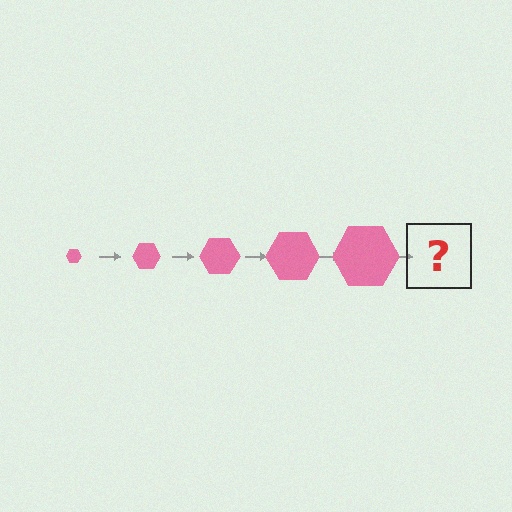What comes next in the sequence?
The next element should be a pink hexagon, larger than the previous one.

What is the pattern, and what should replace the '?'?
The pattern is that the hexagon gets progressively larger each step. The '?' should be a pink hexagon, larger than the previous one.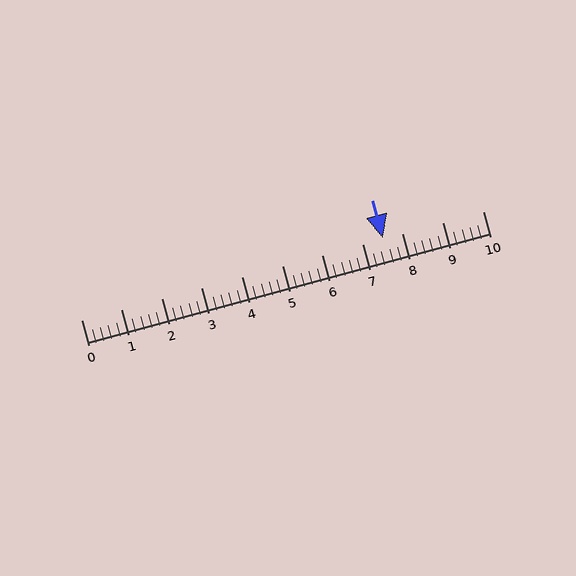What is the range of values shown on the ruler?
The ruler shows values from 0 to 10.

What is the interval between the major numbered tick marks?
The major tick marks are spaced 1 units apart.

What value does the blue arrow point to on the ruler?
The blue arrow points to approximately 7.5.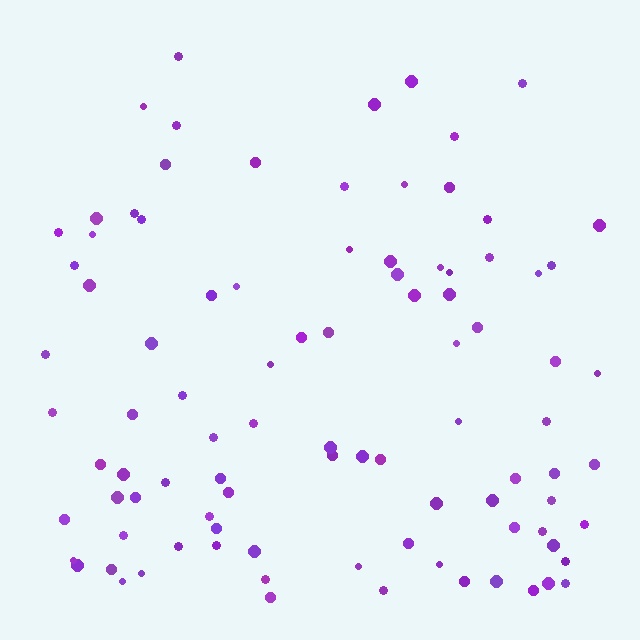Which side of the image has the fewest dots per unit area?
The top.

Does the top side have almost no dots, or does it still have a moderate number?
Still a moderate number, just noticeably fewer than the bottom.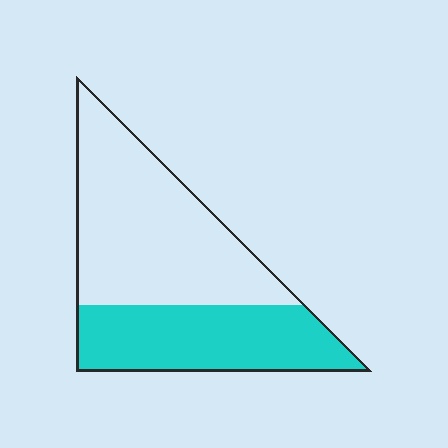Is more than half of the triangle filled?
No.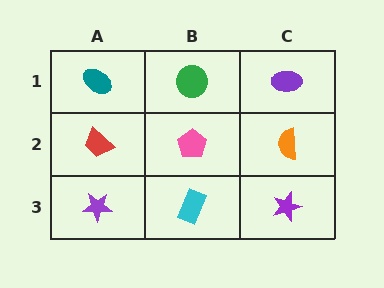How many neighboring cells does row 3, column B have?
3.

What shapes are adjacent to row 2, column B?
A green circle (row 1, column B), a cyan rectangle (row 3, column B), a red trapezoid (row 2, column A), an orange semicircle (row 2, column C).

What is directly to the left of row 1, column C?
A green circle.